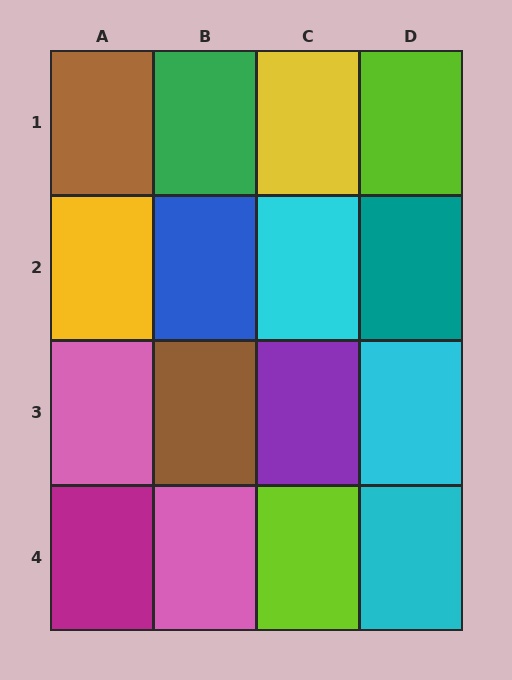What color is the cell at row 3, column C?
Purple.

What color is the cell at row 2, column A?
Yellow.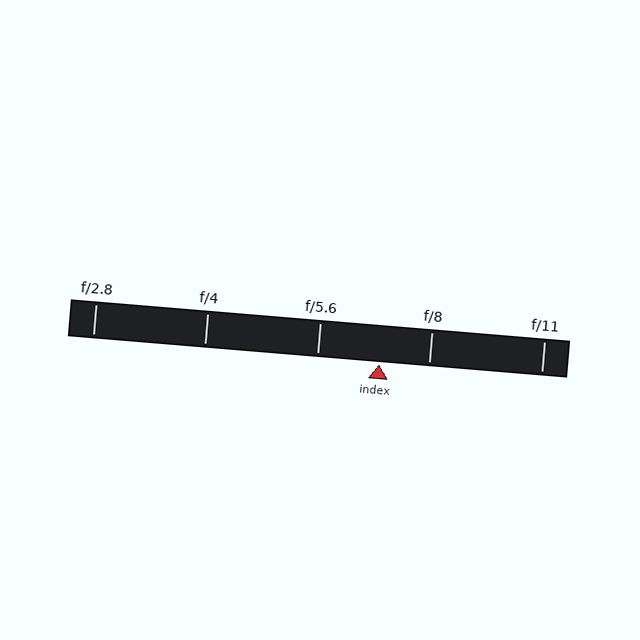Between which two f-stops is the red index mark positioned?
The index mark is between f/5.6 and f/8.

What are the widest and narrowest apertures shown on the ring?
The widest aperture shown is f/2.8 and the narrowest is f/11.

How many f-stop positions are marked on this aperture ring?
There are 5 f-stop positions marked.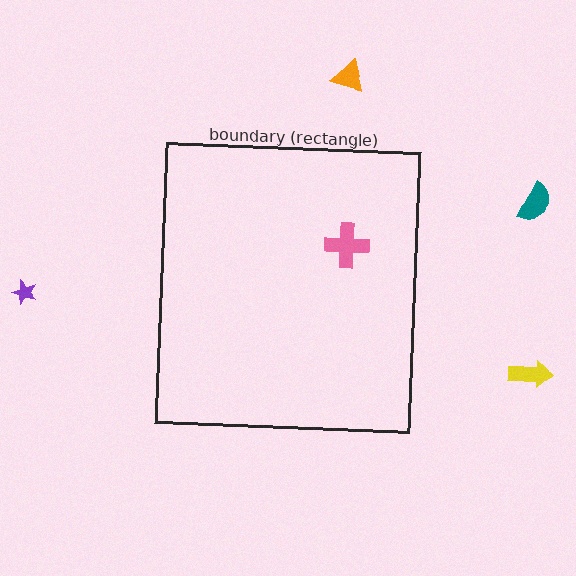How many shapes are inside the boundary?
1 inside, 4 outside.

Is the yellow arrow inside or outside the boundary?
Outside.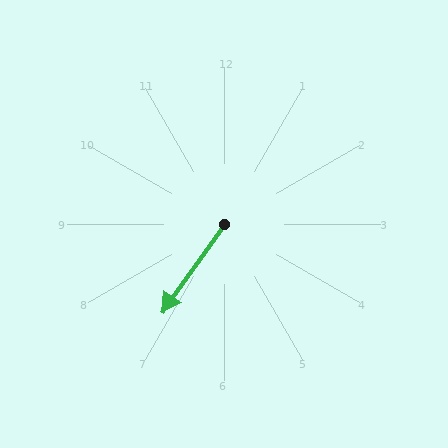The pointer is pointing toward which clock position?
Roughly 7 o'clock.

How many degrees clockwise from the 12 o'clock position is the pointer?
Approximately 215 degrees.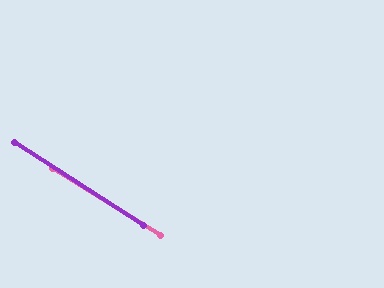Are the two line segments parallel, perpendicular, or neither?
Parallel — their directions differ by only 0.6°.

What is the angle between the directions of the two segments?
Approximately 1 degree.